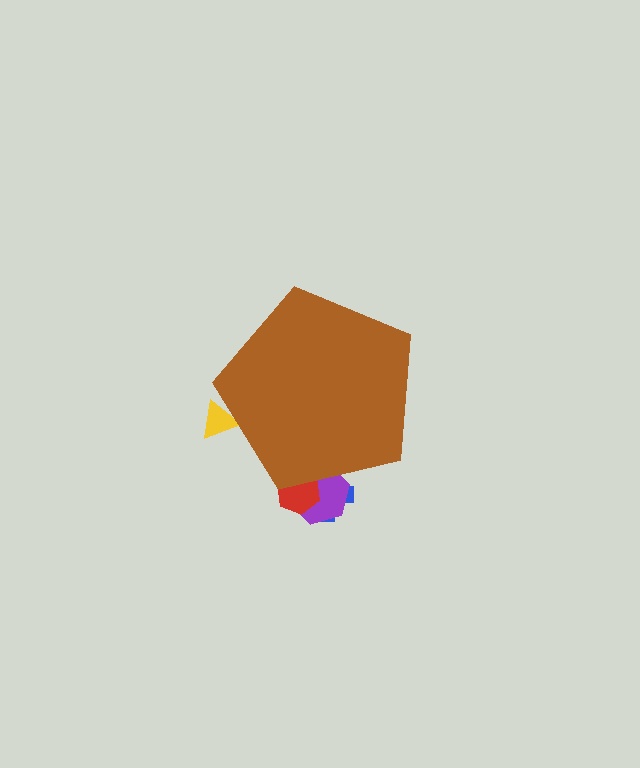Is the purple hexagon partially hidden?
Yes, the purple hexagon is partially hidden behind the brown pentagon.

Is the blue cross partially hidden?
Yes, the blue cross is partially hidden behind the brown pentagon.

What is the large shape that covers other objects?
A brown pentagon.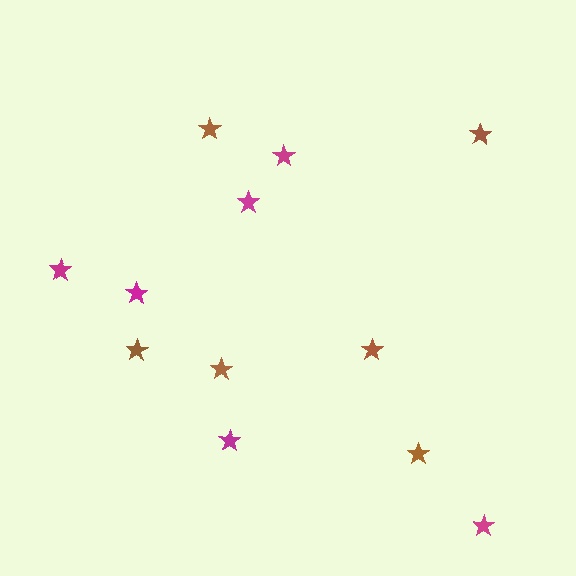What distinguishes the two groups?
There are 2 groups: one group of magenta stars (6) and one group of brown stars (6).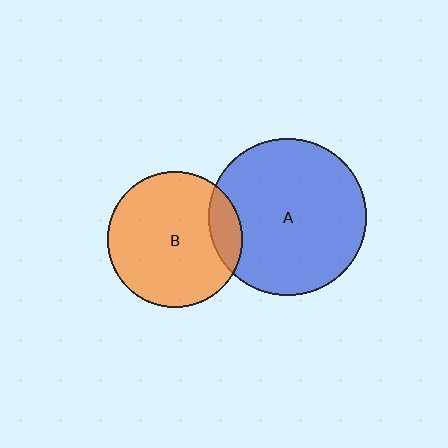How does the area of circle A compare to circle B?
Approximately 1.3 times.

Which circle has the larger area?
Circle A (blue).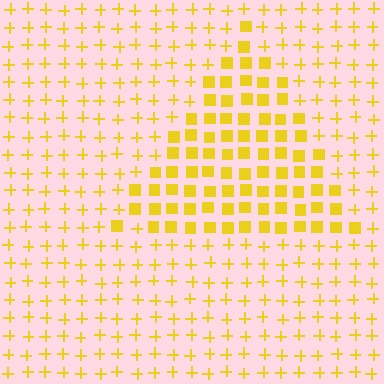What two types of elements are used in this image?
The image uses squares inside the triangle region and plus signs outside it.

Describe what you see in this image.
The image is filled with small yellow elements arranged in a uniform grid. A triangle-shaped region contains squares, while the surrounding area contains plus signs. The boundary is defined purely by the change in element shape.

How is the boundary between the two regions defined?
The boundary is defined by a change in element shape: squares inside vs. plus signs outside. All elements share the same color and spacing.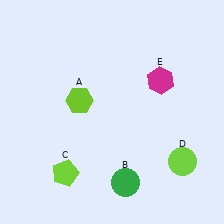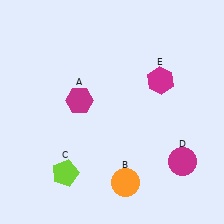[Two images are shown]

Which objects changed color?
A changed from lime to magenta. B changed from green to orange. D changed from lime to magenta.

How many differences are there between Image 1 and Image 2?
There are 3 differences between the two images.